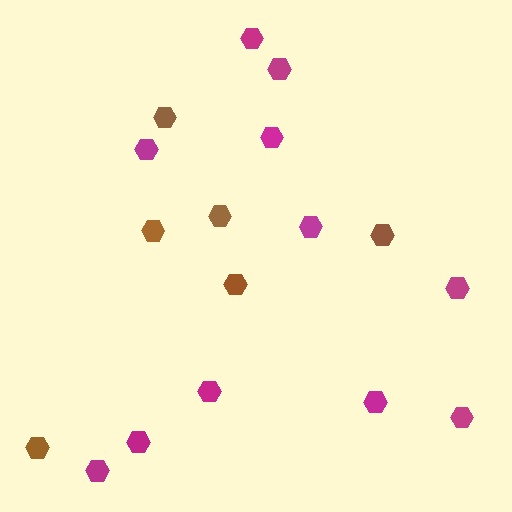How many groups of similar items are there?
There are 2 groups: one group of brown hexagons (6) and one group of magenta hexagons (11).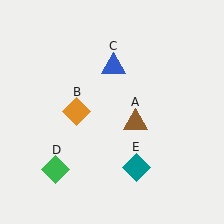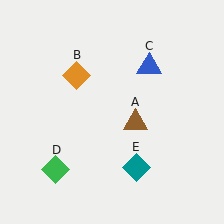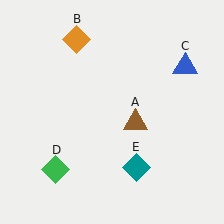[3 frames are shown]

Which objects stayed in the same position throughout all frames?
Brown triangle (object A) and green diamond (object D) and teal diamond (object E) remained stationary.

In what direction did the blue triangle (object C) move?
The blue triangle (object C) moved right.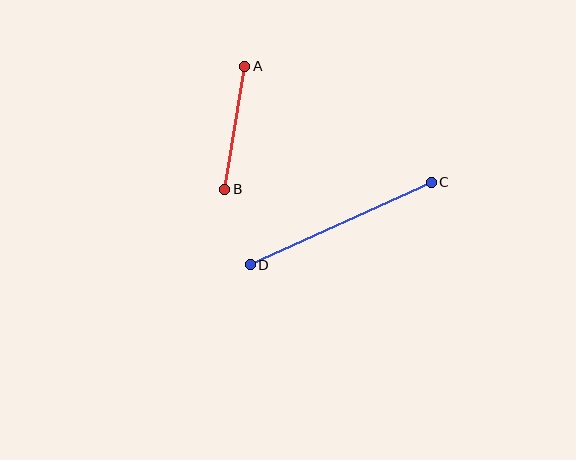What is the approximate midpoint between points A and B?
The midpoint is at approximately (235, 128) pixels.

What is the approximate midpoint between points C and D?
The midpoint is at approximately (341, 223) pixels.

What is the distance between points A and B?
The distance is approximately 125 pixels.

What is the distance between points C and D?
The distance is approximately 199 pixels.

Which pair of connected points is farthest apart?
Points C and D are farthest apart.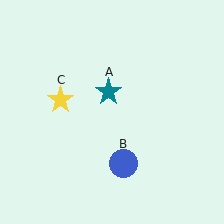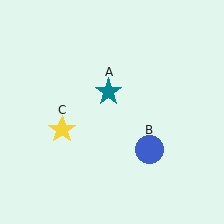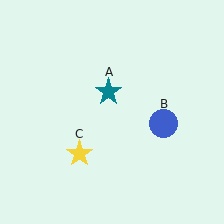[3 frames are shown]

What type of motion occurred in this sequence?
The blue circle (object B), yellow star (object C) rotated counterclockwise around the center of the scene.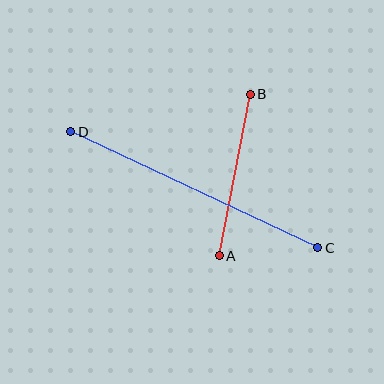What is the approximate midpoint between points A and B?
The midpoint is at approximately (235, 175) pixels.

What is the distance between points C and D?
The distance is approximately 273 pixels.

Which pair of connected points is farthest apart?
Points C and D are farthest apart.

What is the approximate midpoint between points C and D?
The midpoint is at approximately (194, 190) pixels.